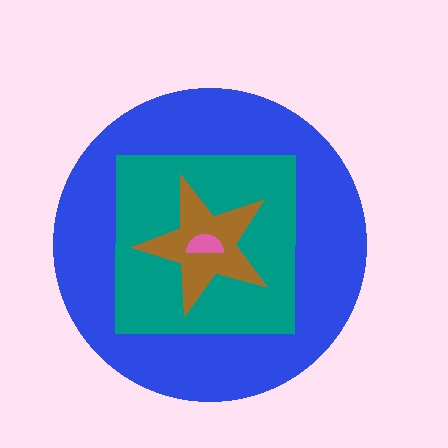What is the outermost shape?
The blue circle.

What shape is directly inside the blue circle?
The teal square.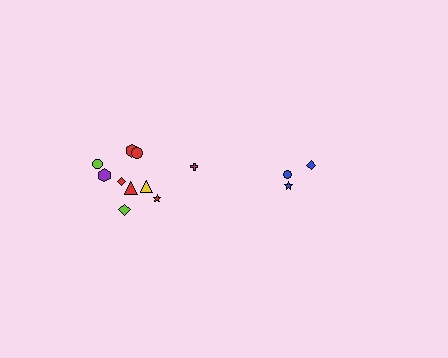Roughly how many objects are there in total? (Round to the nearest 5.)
Roughly 15 objects in total.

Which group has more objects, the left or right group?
The left group.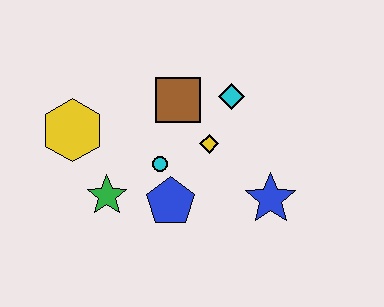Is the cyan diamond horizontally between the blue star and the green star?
Yes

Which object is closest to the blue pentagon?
The cyan circle is closest to the blue pentagon.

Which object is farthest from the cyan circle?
The blue star is farthest from the cyan circle.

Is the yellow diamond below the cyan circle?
No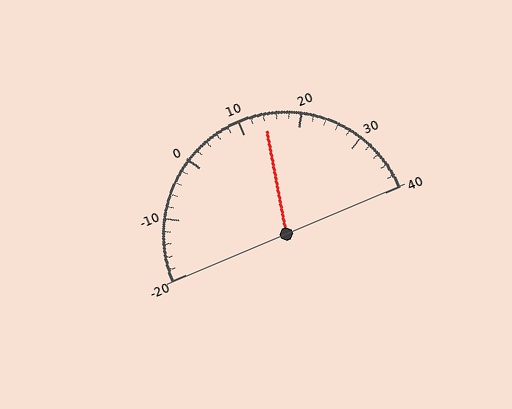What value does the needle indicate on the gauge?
The needle indicates approximately 14.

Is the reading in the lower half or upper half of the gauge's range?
The reading is in the upper half of the range (-20 to 40).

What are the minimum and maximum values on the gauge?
The gauge ranges from -20 to 40.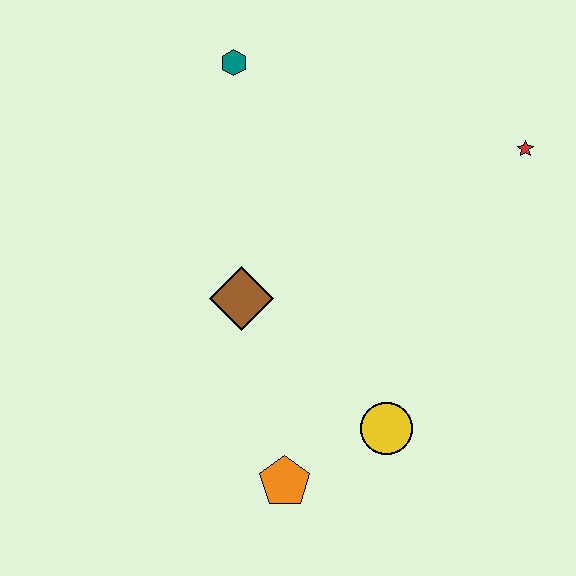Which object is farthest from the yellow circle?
The teal hexagon is farthest from the yellow circle.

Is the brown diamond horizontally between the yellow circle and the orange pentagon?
No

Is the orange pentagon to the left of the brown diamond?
No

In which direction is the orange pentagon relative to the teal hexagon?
The orange pentagon is below the teal hexagon.